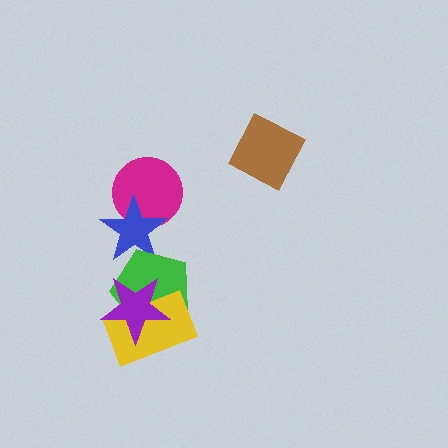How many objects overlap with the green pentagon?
3 objects overlap with the green pentagon.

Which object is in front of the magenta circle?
The blue star is in front of the magenta circle.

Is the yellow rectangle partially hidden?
Yes, it is partially covered by another shape.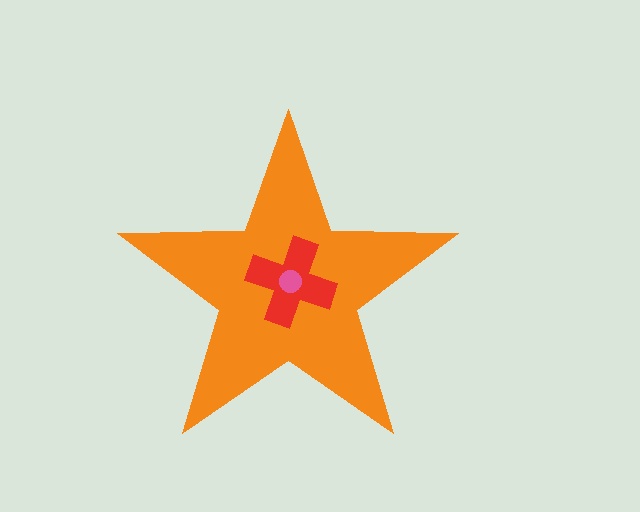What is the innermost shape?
The pink circle.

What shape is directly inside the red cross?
The pink circle.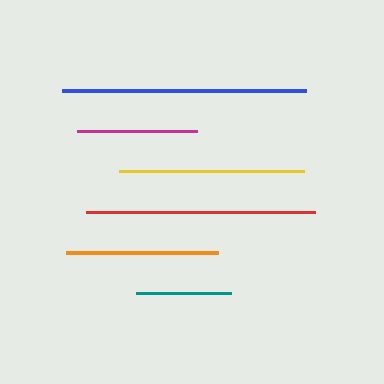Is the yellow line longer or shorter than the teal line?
The yellow line is longer than the teal line.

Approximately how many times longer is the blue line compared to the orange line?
The blue line is approximately 1.6 times the length of the orange line.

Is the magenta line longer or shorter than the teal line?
The magenta line is longer than the teal line.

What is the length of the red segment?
The red segment is approximately 229 pixels long.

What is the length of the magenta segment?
The magenta segment is approximately 119 pixels long.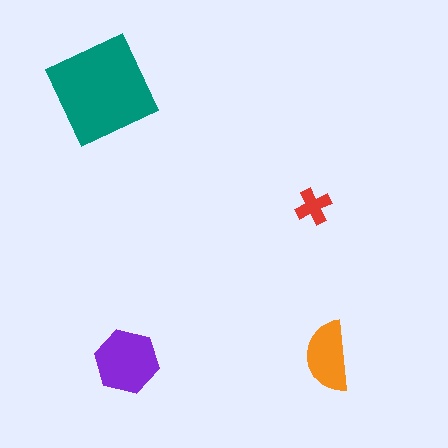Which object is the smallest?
The red cross.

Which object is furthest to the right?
The orange semicircle is rightmost.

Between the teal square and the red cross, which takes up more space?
The teal square.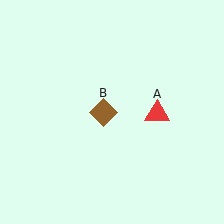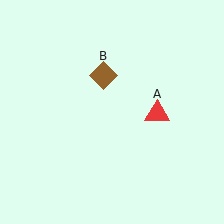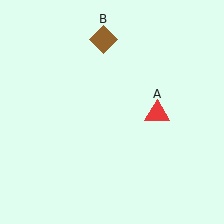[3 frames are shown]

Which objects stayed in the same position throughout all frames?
Red triangle (object A) remained stationary.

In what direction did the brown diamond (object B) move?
The brown diamond (object B) moved up.